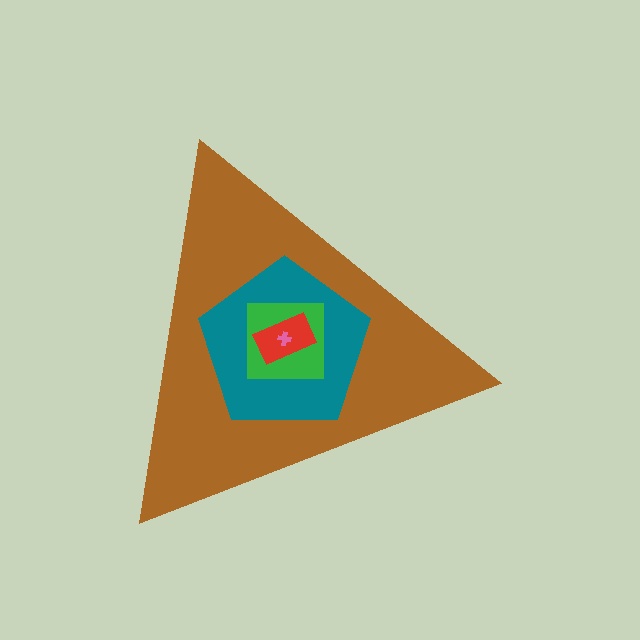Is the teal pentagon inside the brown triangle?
Yes.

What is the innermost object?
The pink cross.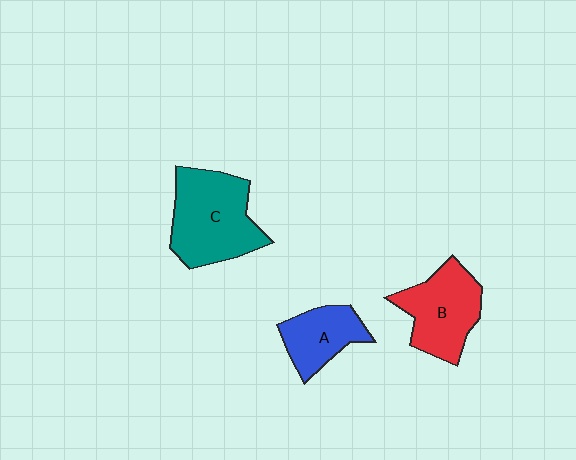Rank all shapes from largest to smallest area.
From largest to smallest: C (teal), B (red), A (blue).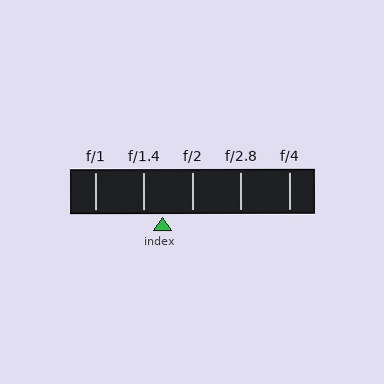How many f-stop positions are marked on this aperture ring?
There are 5 f-stop positions marked.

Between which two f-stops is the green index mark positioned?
The index mark is between f/1.4 and f/2.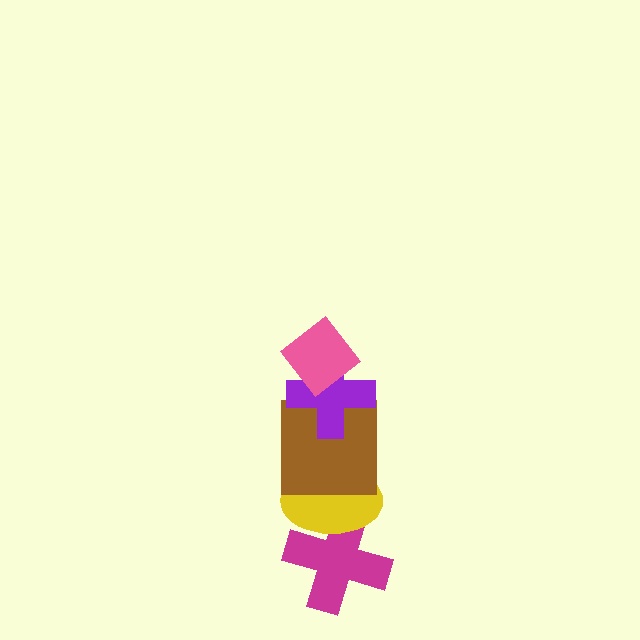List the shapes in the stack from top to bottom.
From top to bottom: the pink diamond, the purple cross, the brown square, the yellow ellipse, the magenta cross.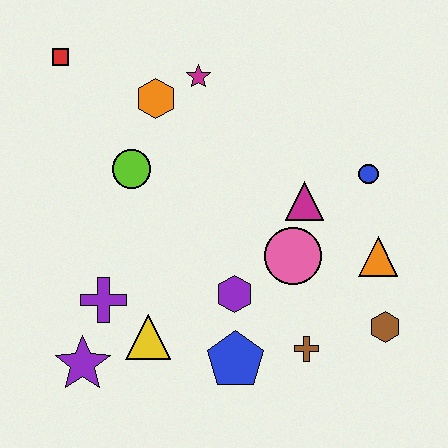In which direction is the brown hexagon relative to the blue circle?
The brown hexagon is below the blue circle.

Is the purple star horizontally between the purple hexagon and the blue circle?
No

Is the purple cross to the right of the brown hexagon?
No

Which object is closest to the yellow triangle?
The purple cross is closest to the yellow triangle.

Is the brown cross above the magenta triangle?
No